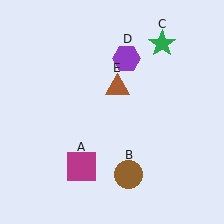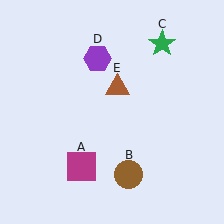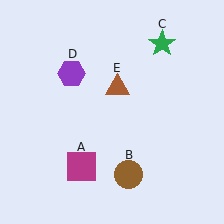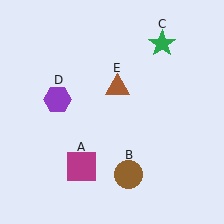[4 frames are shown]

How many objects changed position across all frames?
1 object changed position: purple hexagon (object D).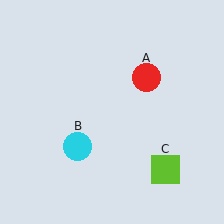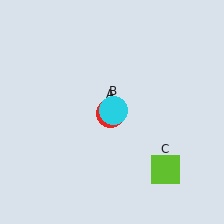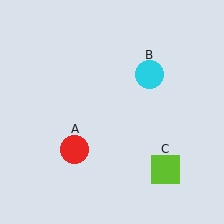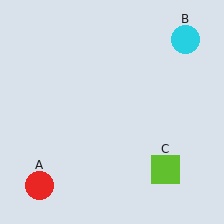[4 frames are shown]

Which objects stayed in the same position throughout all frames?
Lime square (object C) remained stationary.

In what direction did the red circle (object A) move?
The red circle (object A) moved down and to the left.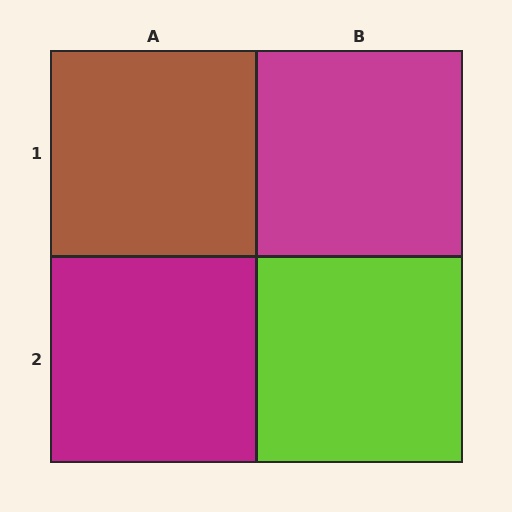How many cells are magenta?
2 cells are magenta.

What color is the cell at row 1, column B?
Magenta.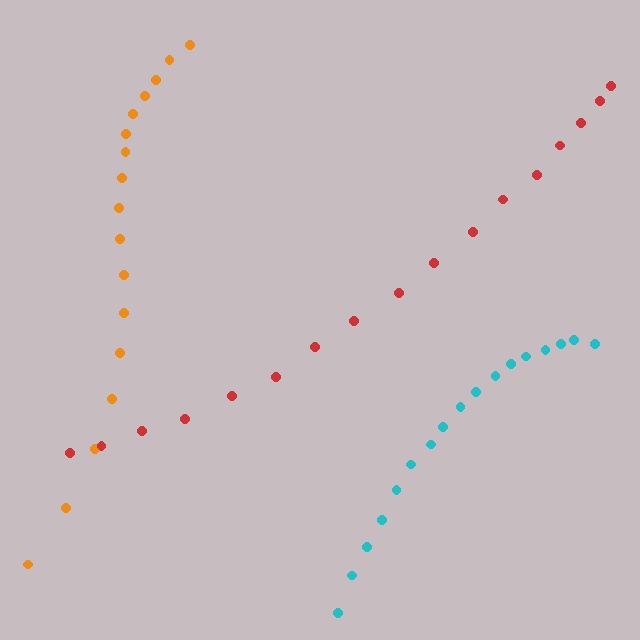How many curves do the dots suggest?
There are 3 distinct paths.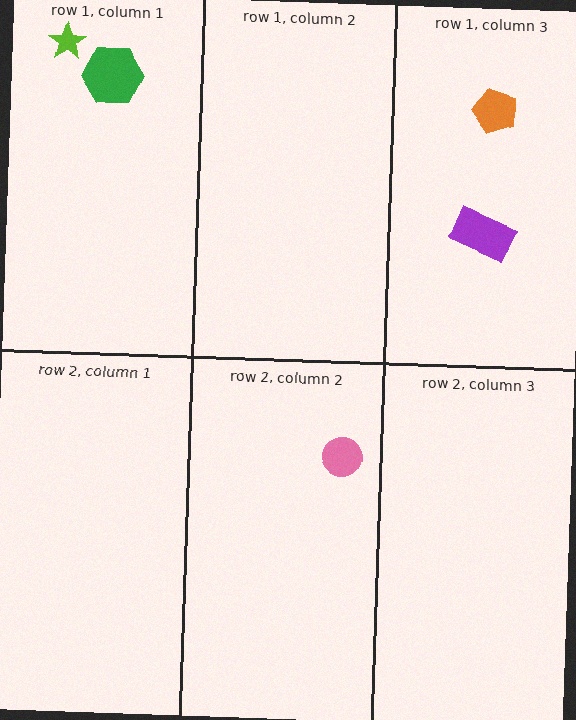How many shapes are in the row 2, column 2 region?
1.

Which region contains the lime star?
The row 1, column 1 region.